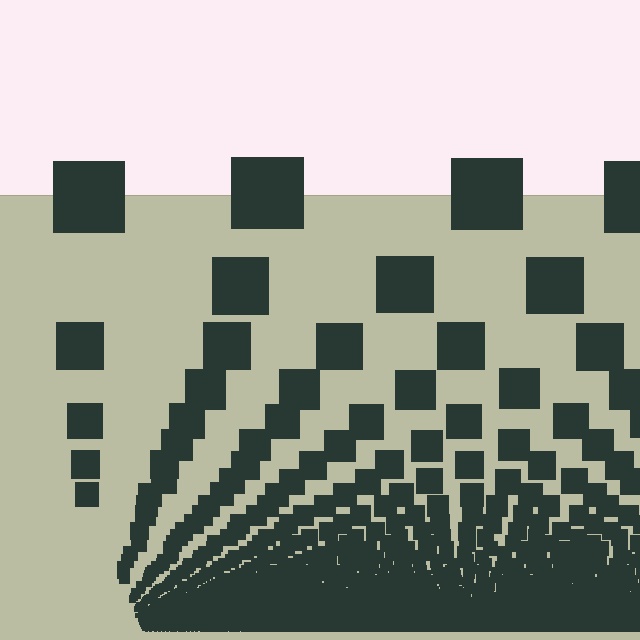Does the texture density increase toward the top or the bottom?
Density increases toward the bottom.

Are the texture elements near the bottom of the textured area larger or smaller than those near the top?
Smaller. The gradient is inverted — elements near the bottom are smaller and denser.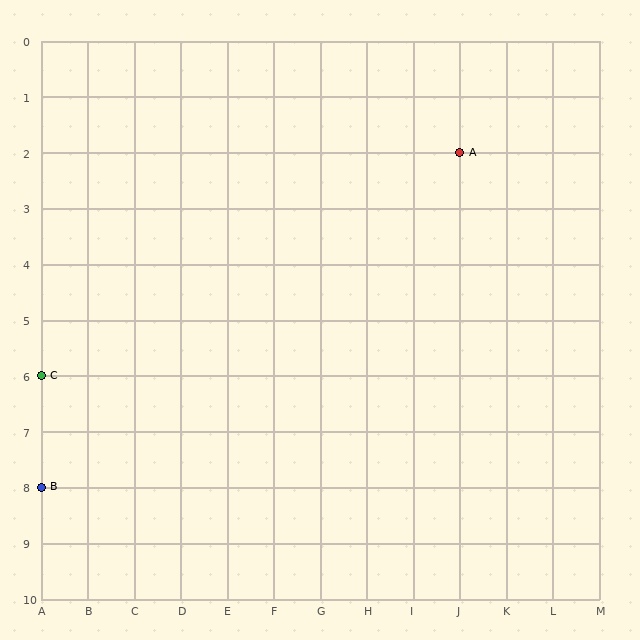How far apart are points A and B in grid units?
Points A and B are 9 columns and 6 rows apart (about 10.8 grid units diagonally).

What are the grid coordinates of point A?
Point A is at grid coordinates (J, 2).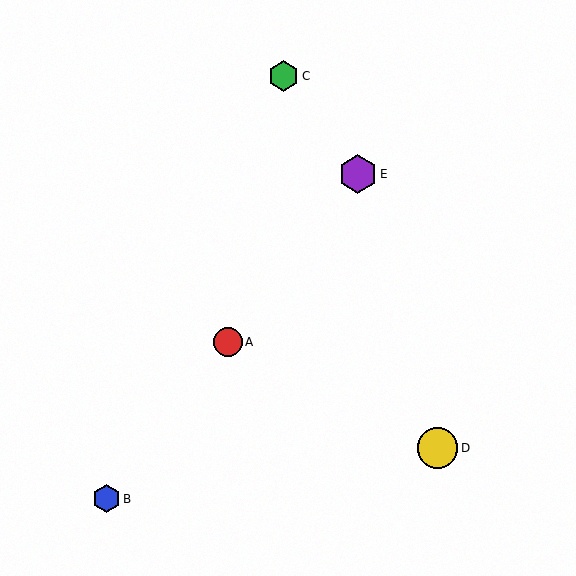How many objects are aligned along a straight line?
3 objects (A, B, E) are aligned along a straight line.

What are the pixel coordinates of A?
Object A is at (228, 342).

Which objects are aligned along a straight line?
Objects A, B, E are aligned along a straight line.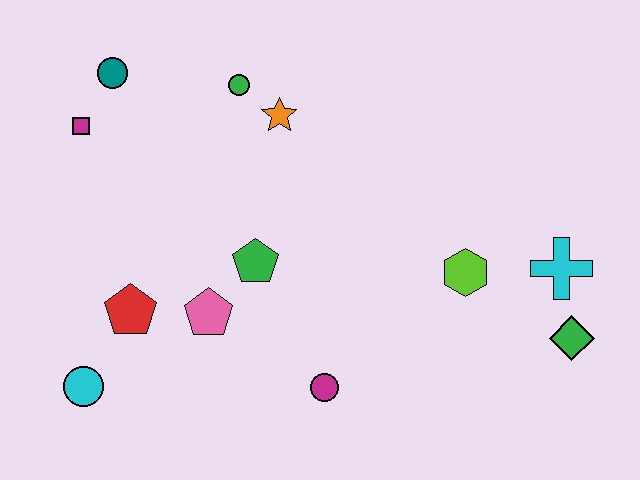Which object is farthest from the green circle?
The green diamond is farthest from the green circle.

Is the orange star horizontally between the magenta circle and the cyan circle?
Yes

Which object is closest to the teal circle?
The magenta square is closest to the teal circle.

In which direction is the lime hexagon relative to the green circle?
The lime hexagon is to the right of the green circle.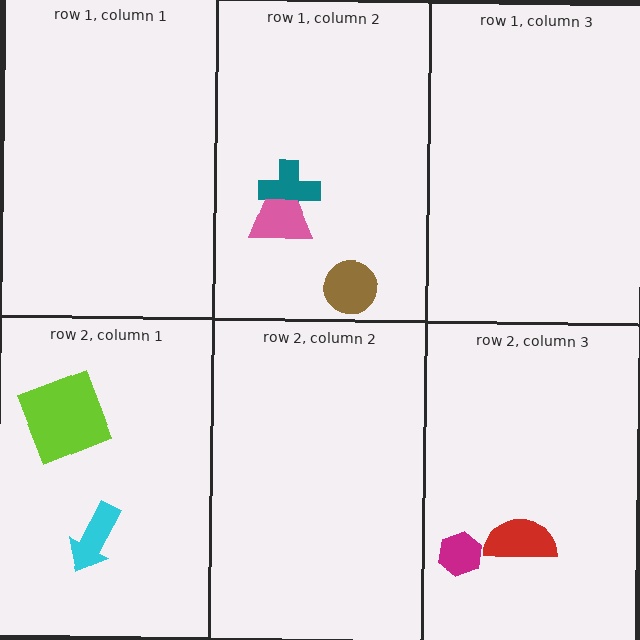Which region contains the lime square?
The row 2, column 1 region.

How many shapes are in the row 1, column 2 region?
3.